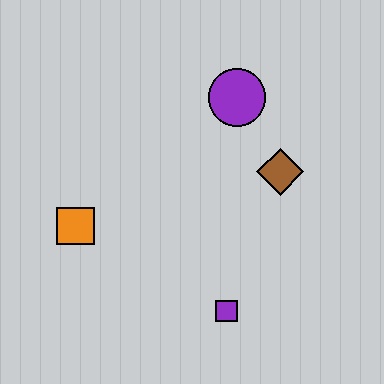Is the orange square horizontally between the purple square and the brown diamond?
No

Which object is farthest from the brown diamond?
The orange square is farthest from the brown diamond.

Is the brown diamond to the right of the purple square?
Yes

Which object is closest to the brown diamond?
The purple circle is closest to the brown diamond.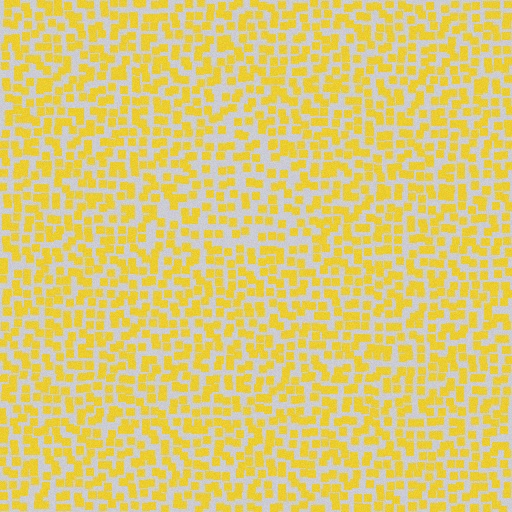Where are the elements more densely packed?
The elements are more densely packed outside the triangle boundary.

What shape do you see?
I see a triangle.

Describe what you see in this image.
The image contains small yellow elements arranged at two different densities. A triangle-shaped region is visible where the elements are less densely packed than the surrounding area.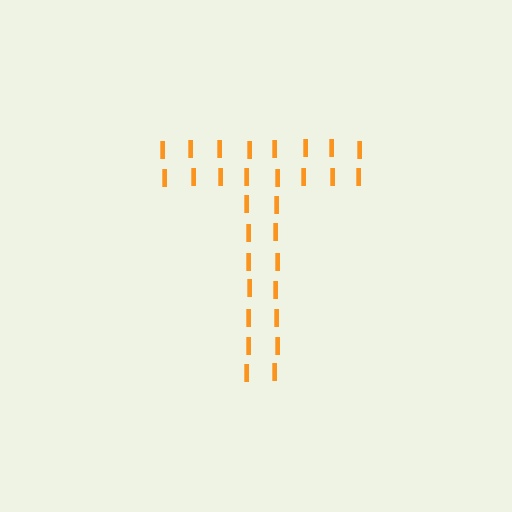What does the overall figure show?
The overall figure shows the letter T.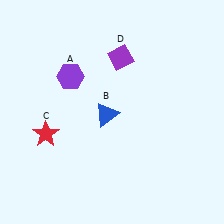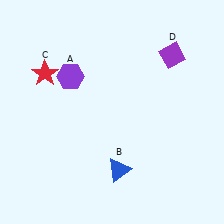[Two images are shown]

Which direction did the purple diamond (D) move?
The purple diamond (D) moved right.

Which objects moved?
The objects that moved are: the blue triangle (B), the red star (C), the purple diamond (D).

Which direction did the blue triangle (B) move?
The blue triangle (B) moved down.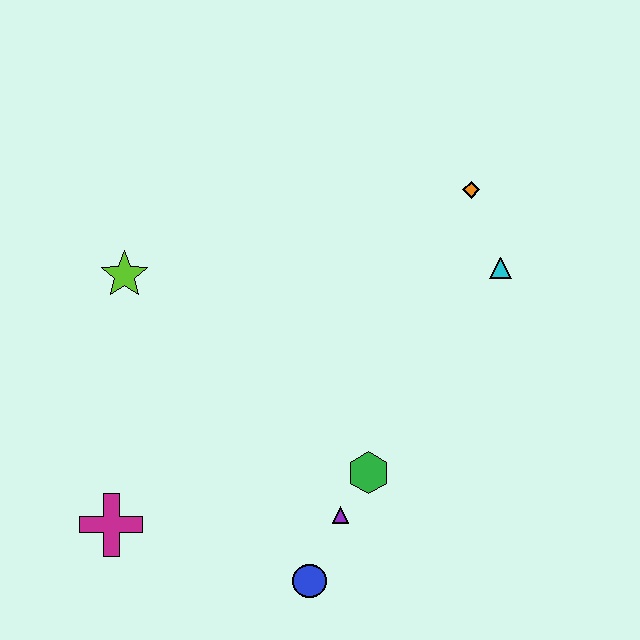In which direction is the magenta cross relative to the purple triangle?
The magenta cross is to the left of the purple triangle.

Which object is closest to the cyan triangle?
The orange diamond is closest to the cyan triangle.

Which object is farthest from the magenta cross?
The orange diamond is farthest from the magenta cross.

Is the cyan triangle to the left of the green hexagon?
No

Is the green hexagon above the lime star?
No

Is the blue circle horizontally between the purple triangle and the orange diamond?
No